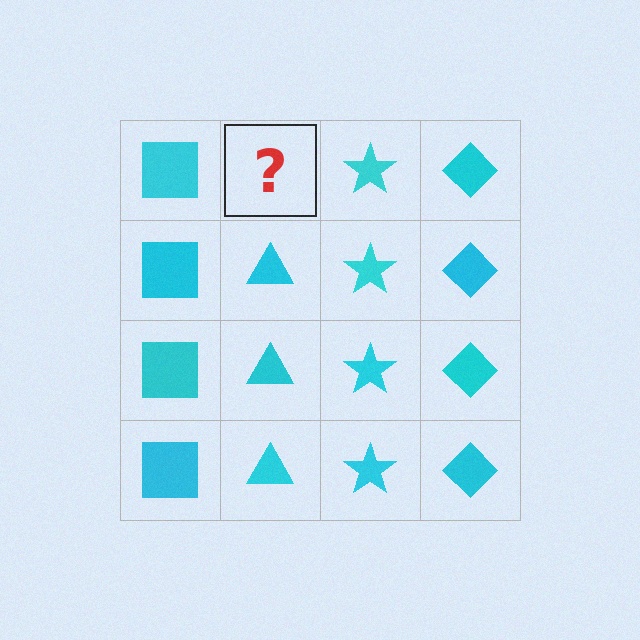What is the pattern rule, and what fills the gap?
The rule is that each column has a consistent shape. The gap should be filled with a cyan triangle.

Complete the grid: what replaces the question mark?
The question mark should be replaced with a cyan triangle.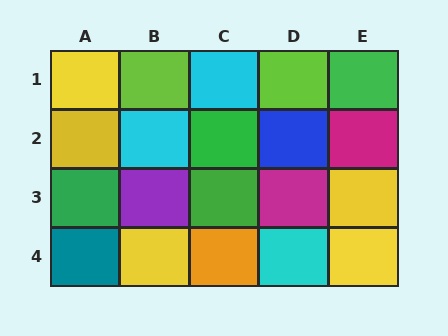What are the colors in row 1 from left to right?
Yellow, lime, cyan, lime, green.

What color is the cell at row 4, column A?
Teal.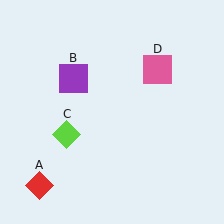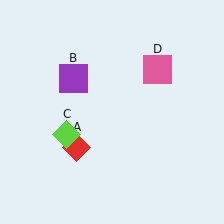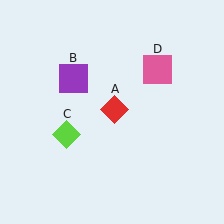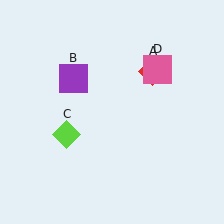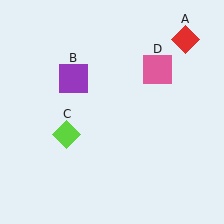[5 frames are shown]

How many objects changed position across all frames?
1 object changed position: red diamond (object A).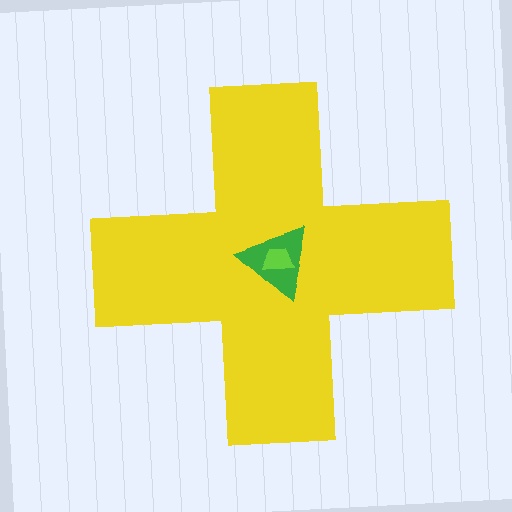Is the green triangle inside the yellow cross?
Yes.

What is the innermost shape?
The lime trapezoid.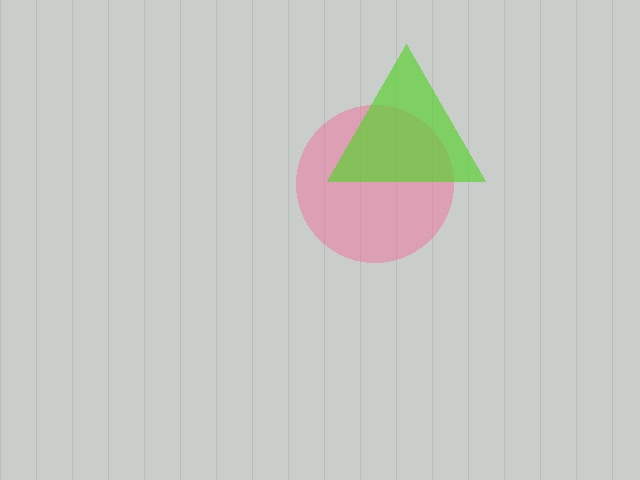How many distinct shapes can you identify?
There are 2 distinct shapes: a pink circle, a lime triangle.